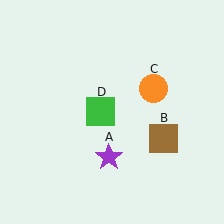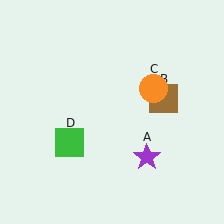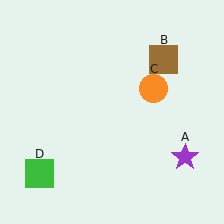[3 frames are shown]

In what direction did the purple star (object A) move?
The purple star (object A) moved right.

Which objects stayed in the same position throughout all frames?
Orange circle (object C) remained stationary.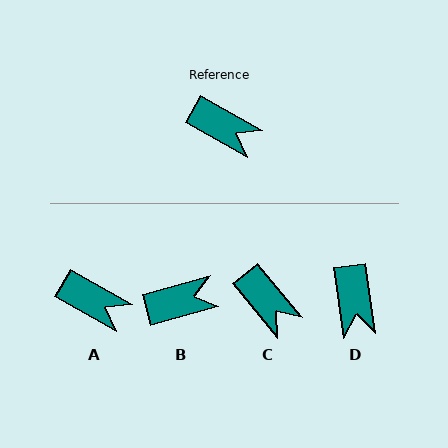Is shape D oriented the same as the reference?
No, it is off by about 52 degrees.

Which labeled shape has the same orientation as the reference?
A.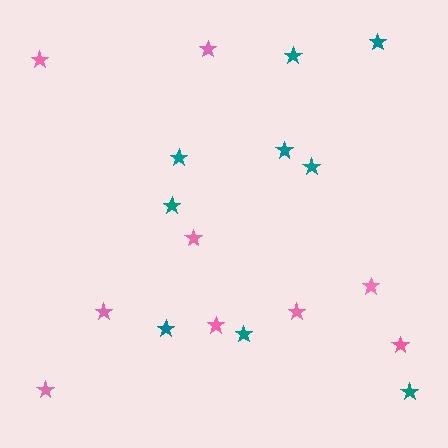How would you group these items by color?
There are 2 groups: one group of teal stars (9) and one group of pink stars (9).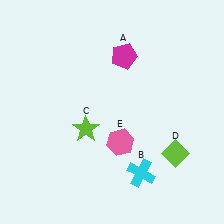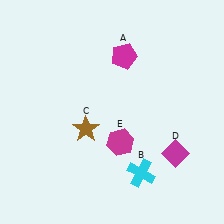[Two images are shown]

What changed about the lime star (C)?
In Image 1, C is lime. In Image 2, it changed to brown.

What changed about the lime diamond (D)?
In Image 1, D is lime. In Image 2, it changed to magenta.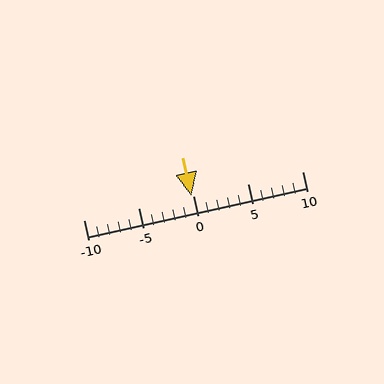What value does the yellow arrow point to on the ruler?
The yellow arrow points to approximately 0.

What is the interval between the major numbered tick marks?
The major tick marks are spaced 5 units apart.